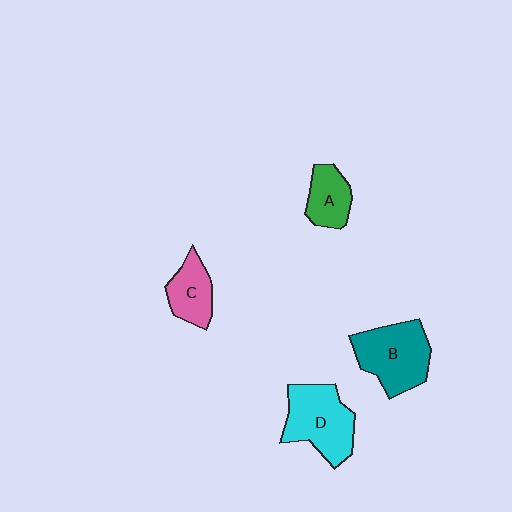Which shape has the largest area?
Shape D (cyan).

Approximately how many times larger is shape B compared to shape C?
Approximately 1.7 times.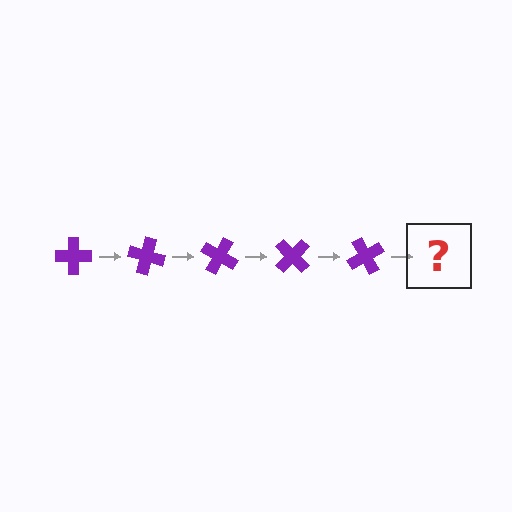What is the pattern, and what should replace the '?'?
The pattern is that the cross rotates 15 degrees each step. The '?' should be a purple cross rotated 75 degrees.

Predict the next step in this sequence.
The next step is a purple cross rotated 75 degrees.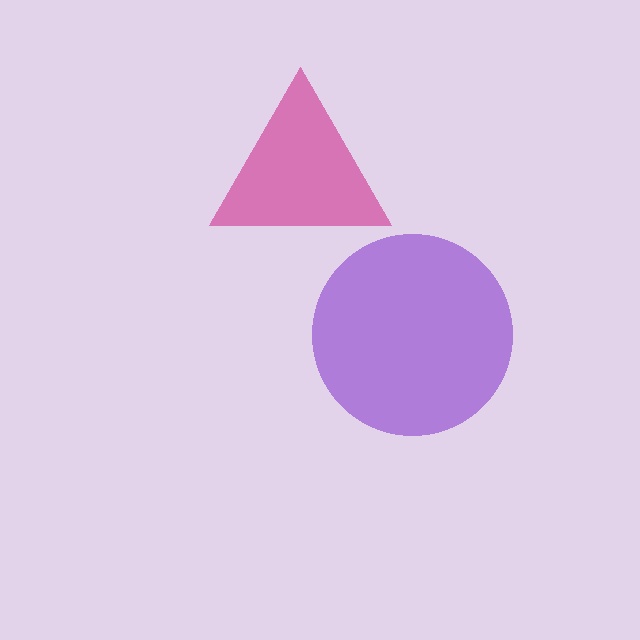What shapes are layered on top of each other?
The layered shapes are: a magenta triangle, a purple circle.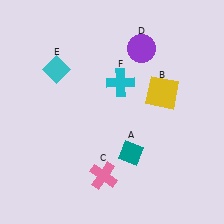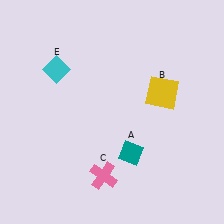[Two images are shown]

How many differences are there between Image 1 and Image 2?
There are 2 differences between the two images.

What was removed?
The cyan cross (F), the purple circle (D) were removed in Image 2.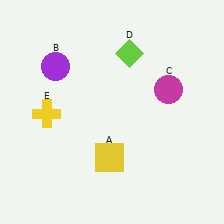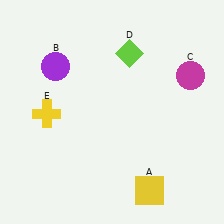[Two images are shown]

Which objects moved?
The objects that moved are: the yellow square (A), the magenta circle (C).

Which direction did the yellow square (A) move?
The yellow square (A) moved right.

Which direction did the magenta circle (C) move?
The magenta circle (C) moved right.